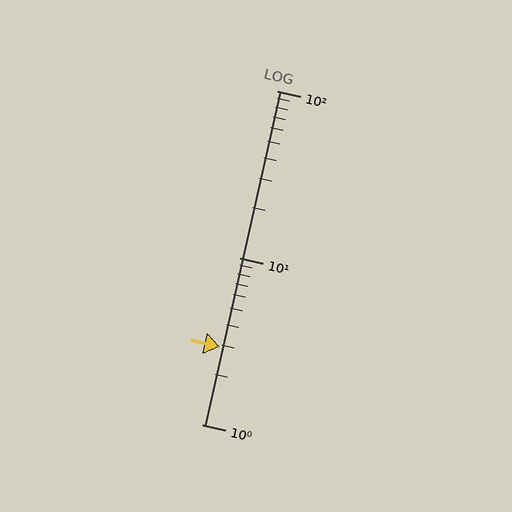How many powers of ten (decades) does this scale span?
The scale spans 2 decades, from 1 to 100.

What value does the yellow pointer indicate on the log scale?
The pointer indicates approximately 2.9.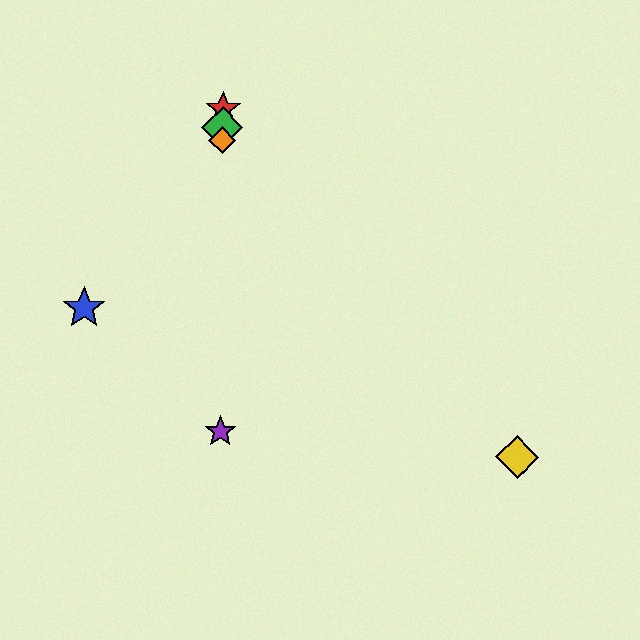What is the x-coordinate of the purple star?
The purple star is at x≈220.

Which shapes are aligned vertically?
The red star, the green diamond, the purple star, the orange diamond are aligned vertically.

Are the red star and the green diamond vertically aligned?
Yes, both are at x≈223.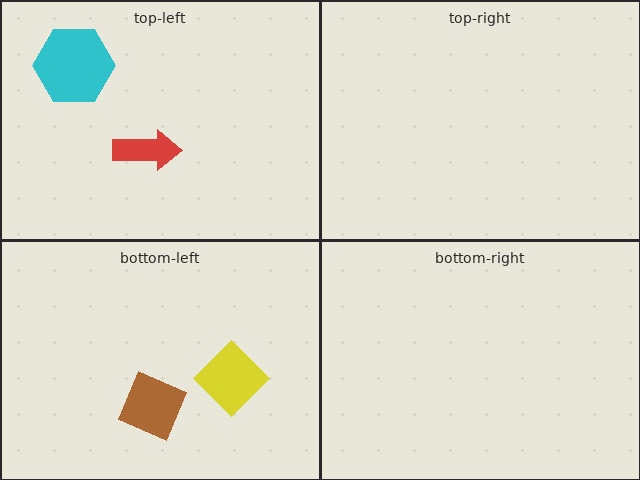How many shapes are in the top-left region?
2.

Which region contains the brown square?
The bottom-left region.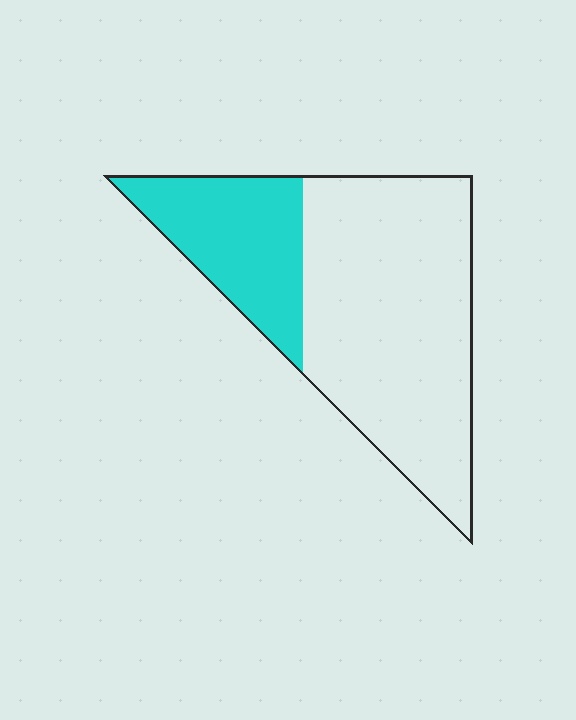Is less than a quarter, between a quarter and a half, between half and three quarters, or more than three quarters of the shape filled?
Between a quarter and a half.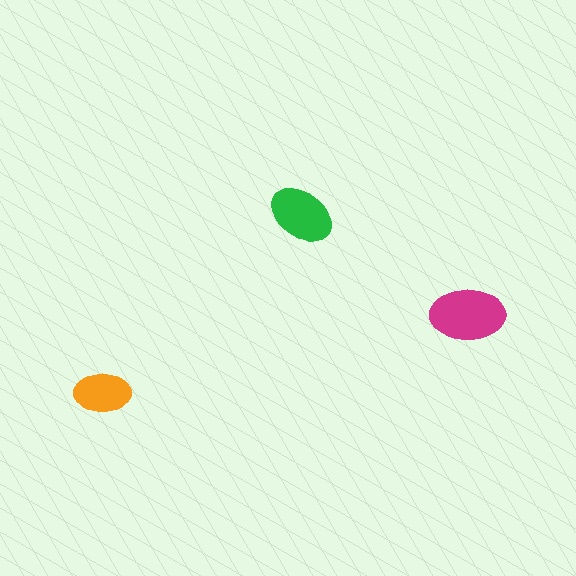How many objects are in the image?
There are 3 objects in the image.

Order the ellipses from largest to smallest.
the magenta one, the green one, the orange one.